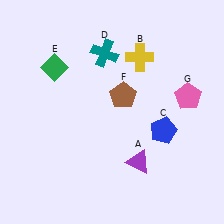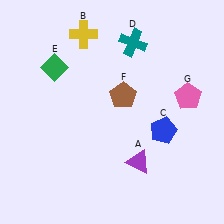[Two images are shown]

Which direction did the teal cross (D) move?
The teal cross (D) moved right.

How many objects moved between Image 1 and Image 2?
2 objects moved between the two images.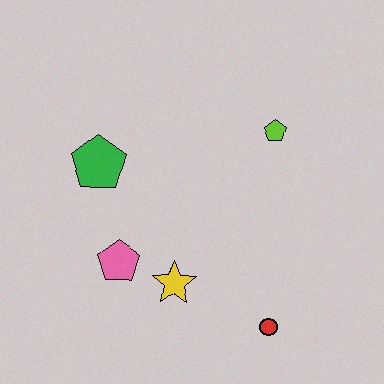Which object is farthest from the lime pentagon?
The pink pentagon is farthest from the lime pentagon.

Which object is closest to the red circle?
The yellow star is closest to the red circle.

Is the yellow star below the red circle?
No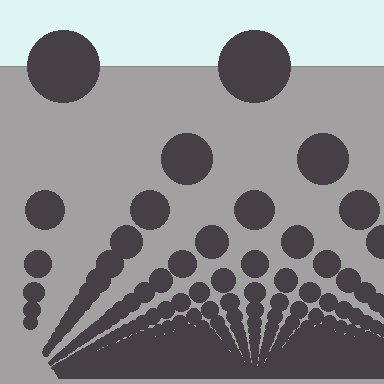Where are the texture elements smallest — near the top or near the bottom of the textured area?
Near the bottom.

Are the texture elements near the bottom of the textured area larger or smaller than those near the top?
Smaller. The gradient is inverted — elements near the bottom are smaller and denser.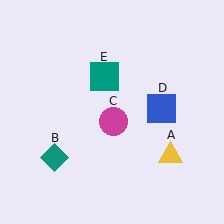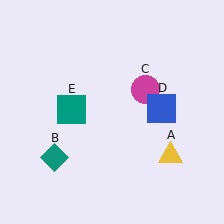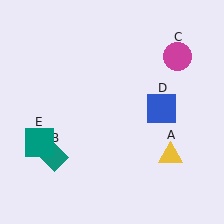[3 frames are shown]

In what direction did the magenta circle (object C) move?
The magenta circle (object C) moved up and to the right.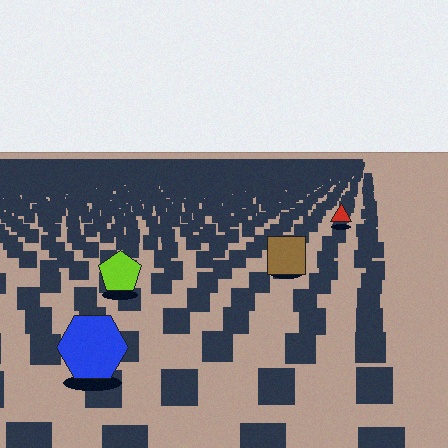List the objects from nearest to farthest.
From nearest to farthest: the blue hexagon, the lime pentagon, the brown square, the red triangle.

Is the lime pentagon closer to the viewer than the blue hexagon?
No. The blue hexagon is closer — you can tell from the texture gradient: the ground texture is coarser near it.